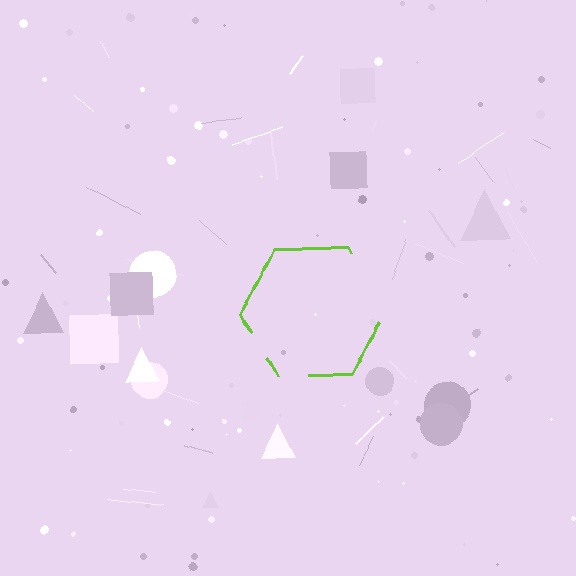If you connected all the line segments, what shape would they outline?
They would outline a hexagon.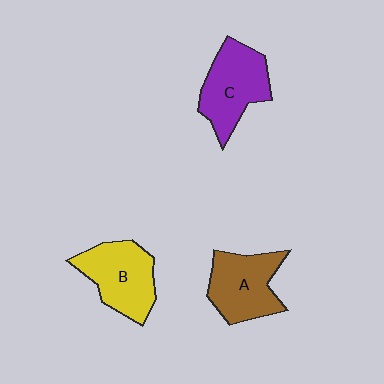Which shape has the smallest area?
Shape A (brown).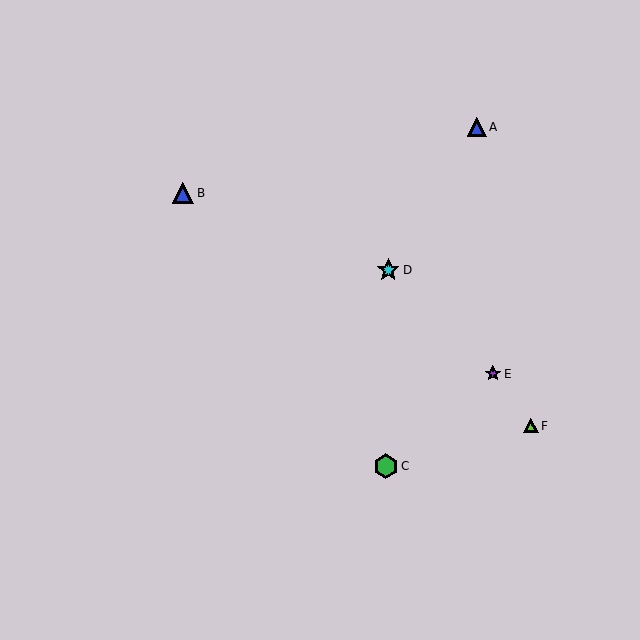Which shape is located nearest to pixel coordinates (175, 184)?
The blue triangle (labeled B) at (183, 193) is nearest to that location.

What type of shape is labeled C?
Shape C is a green hexagon.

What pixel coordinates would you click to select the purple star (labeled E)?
Click at (493, 374) to select the purple star E.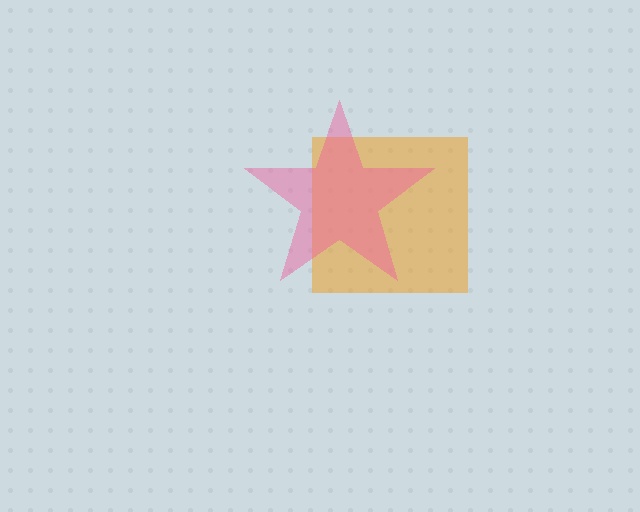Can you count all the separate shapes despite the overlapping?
Yes, there are 2 separate shapes.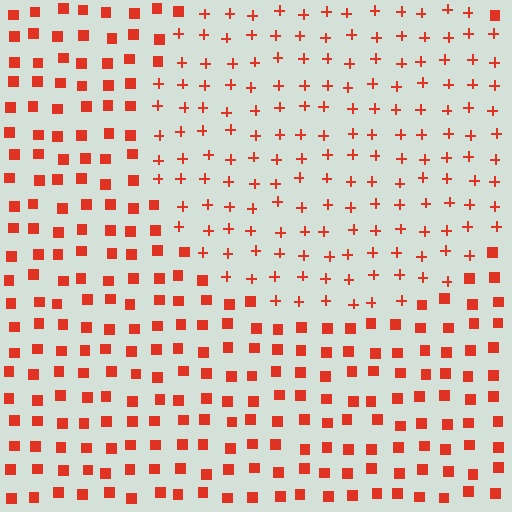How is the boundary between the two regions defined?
The boundary is defined by a change in element shape: plus signs inside vs. squares outside. All elements share the same color and spacing.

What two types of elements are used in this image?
The image uses plus signs inside the circle region and squares outside it.